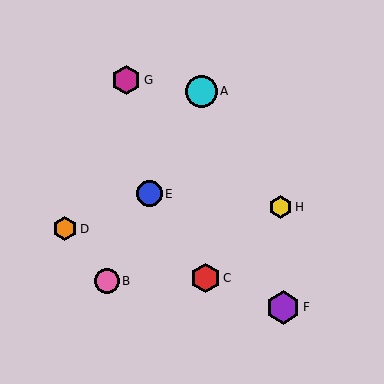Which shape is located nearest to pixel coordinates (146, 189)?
The blue circle (labeled E) at (149, 194) is nearest to that location.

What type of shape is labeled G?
Shape G is a magenta hexagon.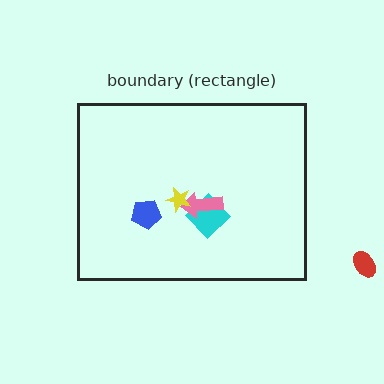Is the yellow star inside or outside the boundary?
Inside.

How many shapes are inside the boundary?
4 inside, 1 outside.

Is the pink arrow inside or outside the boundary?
Inside.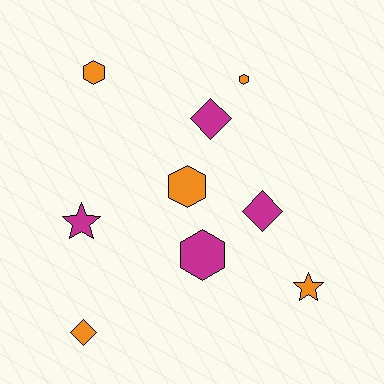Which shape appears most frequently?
Hexagon, with 4 objects.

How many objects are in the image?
There are 9 objects.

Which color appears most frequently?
Orange, with 5 objects.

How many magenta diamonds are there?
There are 2 magenta diamonds.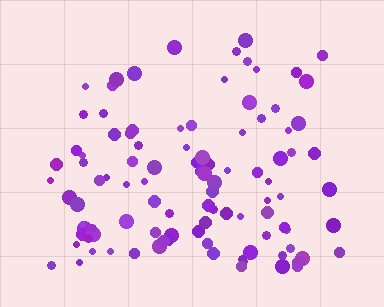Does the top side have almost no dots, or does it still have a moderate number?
Still a moderate number, just noticeably fewer than the bottom.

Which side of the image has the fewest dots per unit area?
The top.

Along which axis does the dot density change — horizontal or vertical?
Vertical.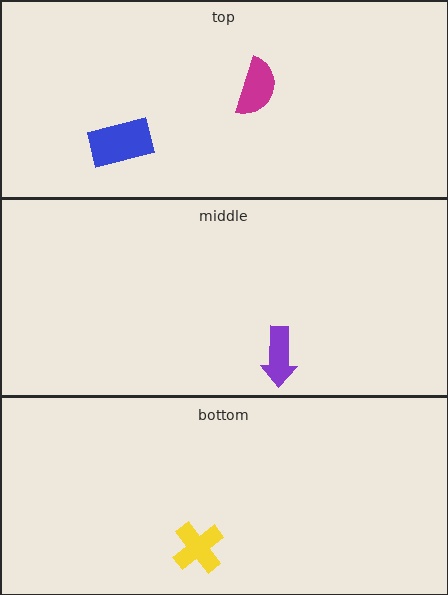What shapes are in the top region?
The blue rectangle, the magenta semicircle.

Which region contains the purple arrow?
The middle region.